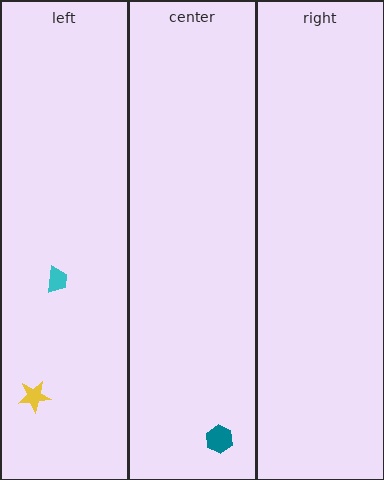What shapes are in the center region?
The teal hexagon.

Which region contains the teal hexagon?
The center region.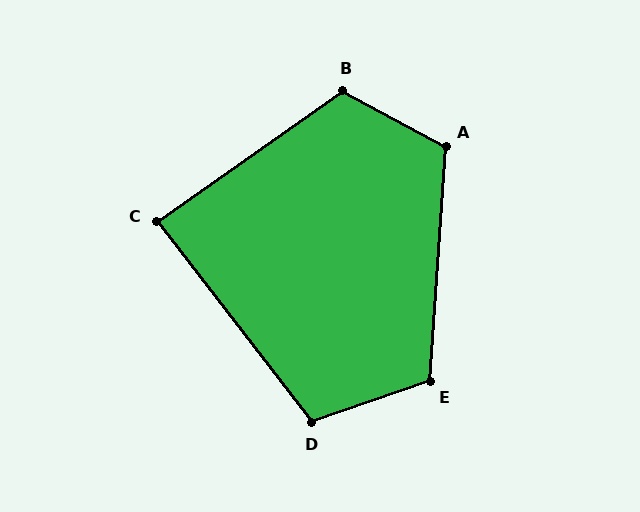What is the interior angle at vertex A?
Approximately 115 degrees (obtuse).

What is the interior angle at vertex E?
Approximately 113 degrees (obtuse).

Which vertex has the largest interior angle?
B, at approximately 116 degrees.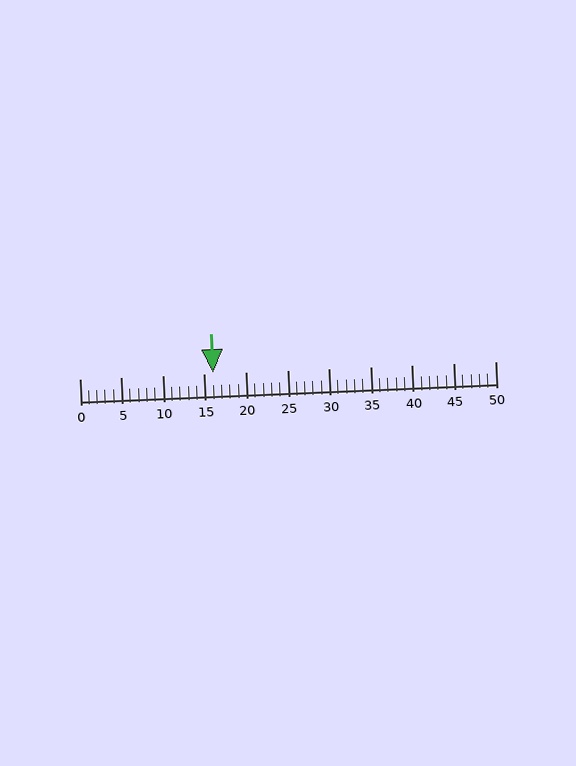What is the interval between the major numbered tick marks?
The major tick marks are spaced 5 units apart.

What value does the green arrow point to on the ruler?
The green arrow points to approximately 16.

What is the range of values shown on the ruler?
The ruler shows values from 0 to 50.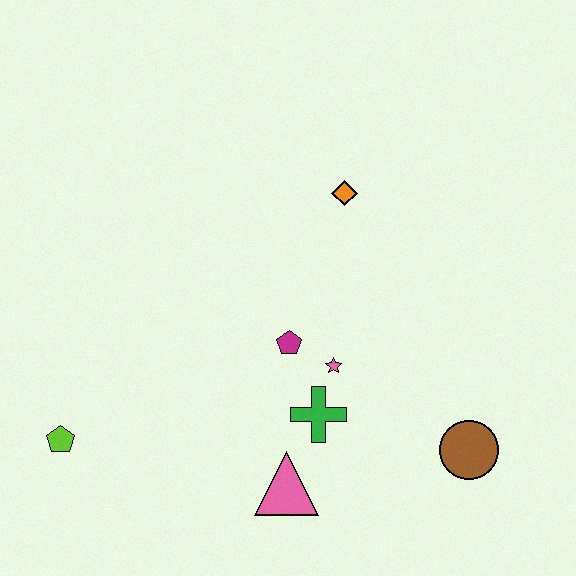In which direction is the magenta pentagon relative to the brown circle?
The magenta pentagon is to the left of the brown circle.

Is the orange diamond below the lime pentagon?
No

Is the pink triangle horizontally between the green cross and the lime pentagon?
Yes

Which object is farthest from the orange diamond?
The lime pentagon is farthest from the orange diamond.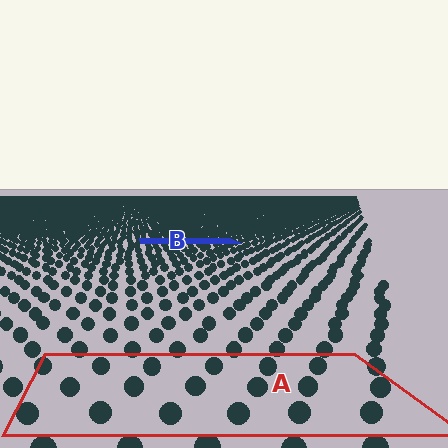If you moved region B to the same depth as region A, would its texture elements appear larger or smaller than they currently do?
They would appear larger. At a closer depth, the same texture elements are projected at a bigger on-screen size.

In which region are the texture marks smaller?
The texture marks are smaller in region B, because it is farther away.